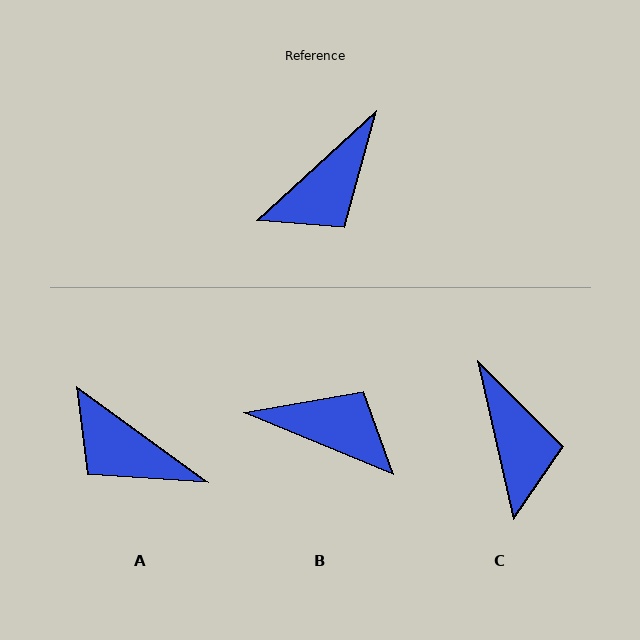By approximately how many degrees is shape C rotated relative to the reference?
Approximately 60 degrees counter-clockwise.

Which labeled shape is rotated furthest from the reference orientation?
B, about 115 degrees away.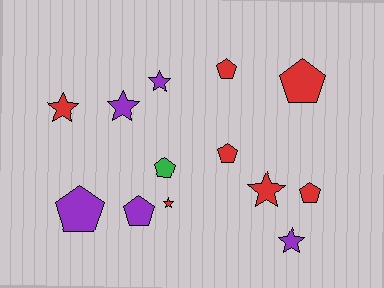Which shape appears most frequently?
Pentagon, with 7 objects.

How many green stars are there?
There are no green stars.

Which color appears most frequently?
Red, with 7 objects.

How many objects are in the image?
There are 13 objects.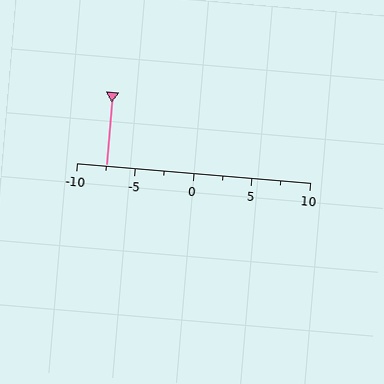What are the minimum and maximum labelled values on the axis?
The axis runs from -10 to 10.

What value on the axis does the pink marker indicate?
The marker indicates approximately -7.5.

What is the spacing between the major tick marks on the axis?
The major ticks are spaced 5 apart.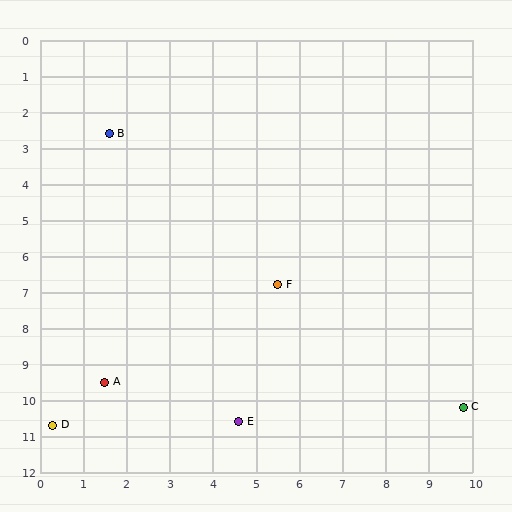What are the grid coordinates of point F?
Point F is at approximately (5.5, 6.8).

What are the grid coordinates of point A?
Point A is at approximately (1.5, 9.5).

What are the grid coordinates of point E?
Point E is at approximately (4.6, 10.6).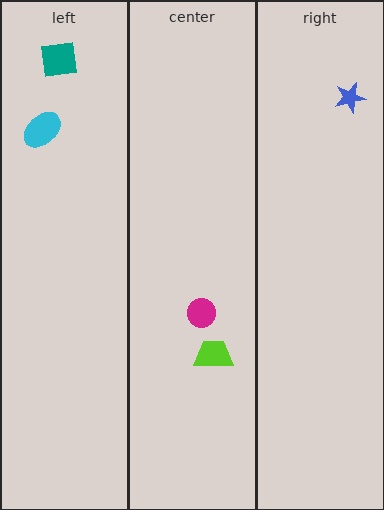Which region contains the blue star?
The right region.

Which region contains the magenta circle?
The center region.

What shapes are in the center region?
The magenta circle, the lime trapezoid.